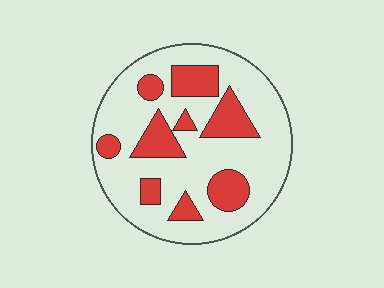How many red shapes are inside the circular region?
9.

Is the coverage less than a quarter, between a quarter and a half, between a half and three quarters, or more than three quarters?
Between a quarter and a half.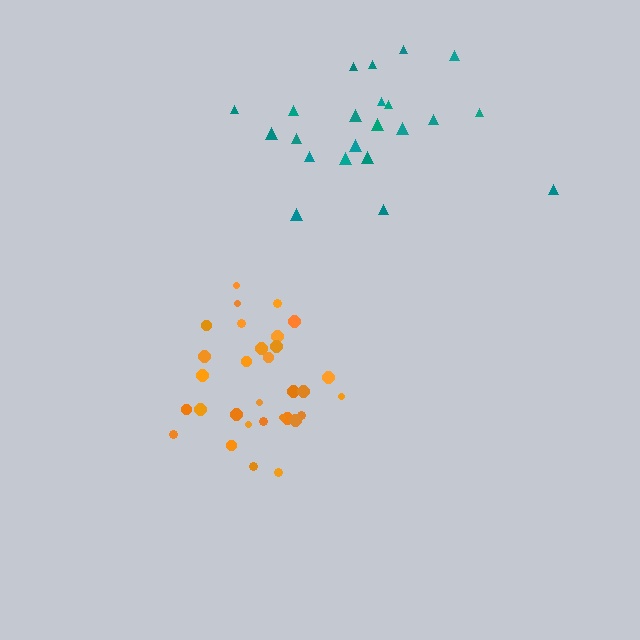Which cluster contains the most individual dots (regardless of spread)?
Orange (31).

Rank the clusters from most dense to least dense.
orange, teal.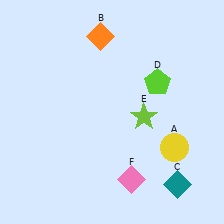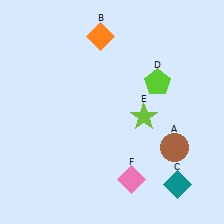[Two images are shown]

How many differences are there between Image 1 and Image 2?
There is 1 difference between the two images.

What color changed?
The circle (A) changed from yellow in Image 1 to brown in Image 2.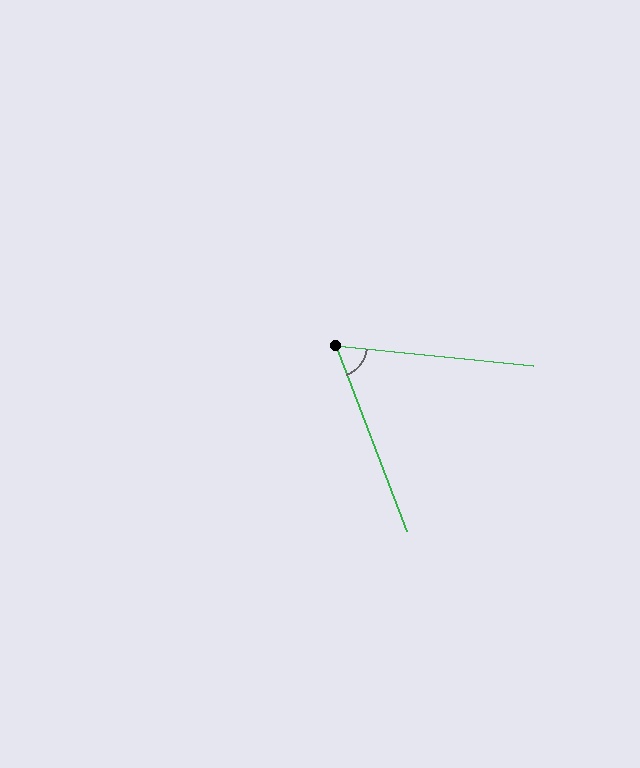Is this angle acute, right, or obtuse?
It is acute.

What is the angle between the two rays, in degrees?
Approximately 63 degrees.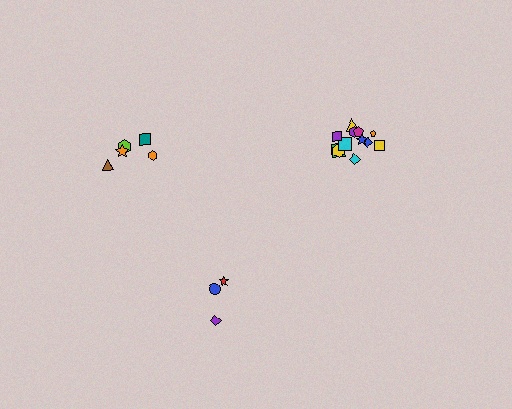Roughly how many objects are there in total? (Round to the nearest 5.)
Roughly 20 objects in total.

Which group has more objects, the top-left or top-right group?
The top-right group.